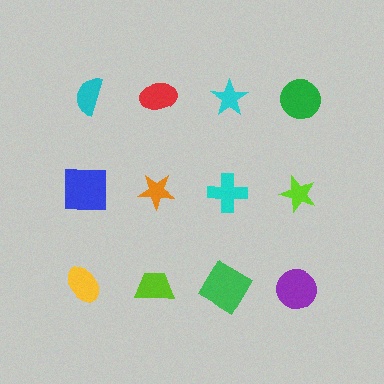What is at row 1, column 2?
A red ellipse.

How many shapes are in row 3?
4 shapes.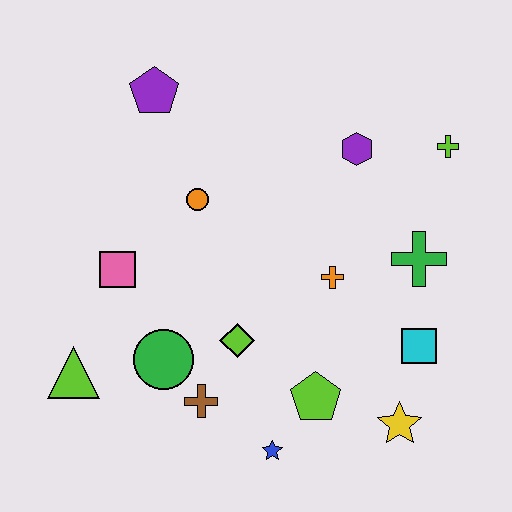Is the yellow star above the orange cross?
No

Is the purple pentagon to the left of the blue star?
Yes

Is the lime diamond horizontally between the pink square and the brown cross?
No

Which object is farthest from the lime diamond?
The lime cross is farthest from the lime diamond.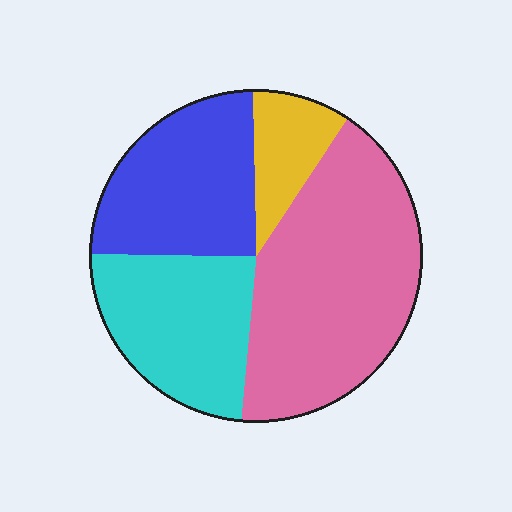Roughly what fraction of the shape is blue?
Blue takes up about one quarter (1/4) of the shape.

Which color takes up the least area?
Yellow, at roughly 10%.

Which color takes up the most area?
Pink, at roughly 40%.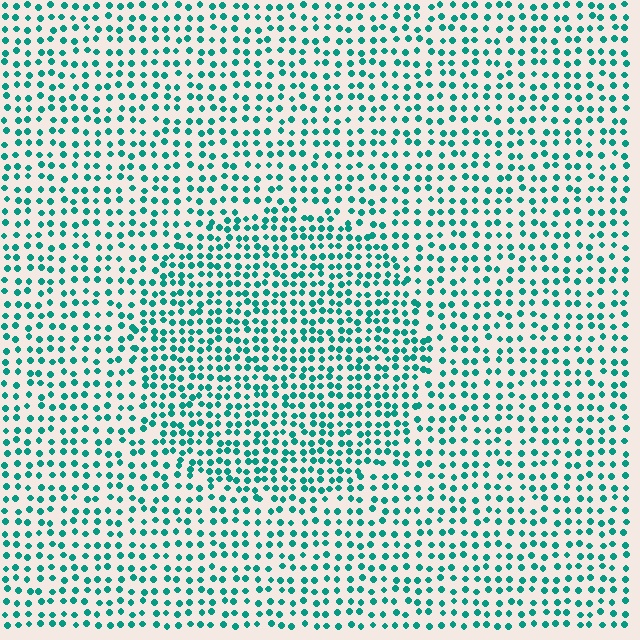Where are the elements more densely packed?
The elements are more densely packed inside the circle boundary.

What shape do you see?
I see a circle.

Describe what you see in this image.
The image contains small teal elements arranged at two different densities. A circle-shaped region is visible where the elements are more densely packed than the surrounding area.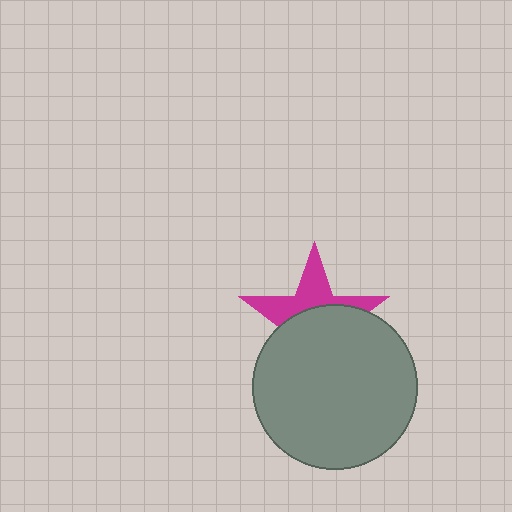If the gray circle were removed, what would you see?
You would see the complete magenta star.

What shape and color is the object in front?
The object in front is a gray circle.